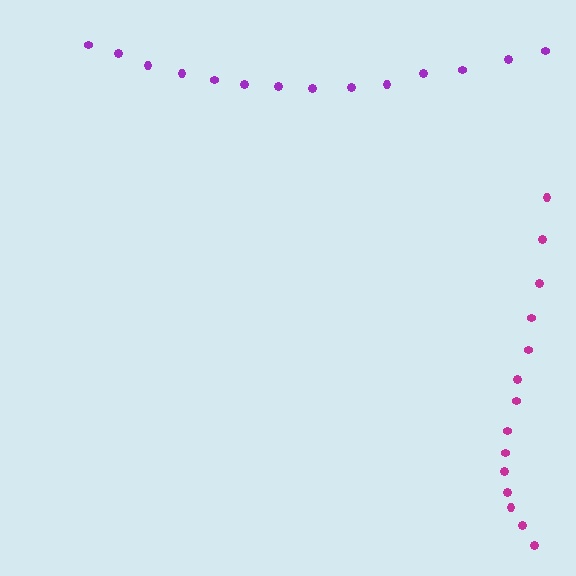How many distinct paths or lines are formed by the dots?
There are 2 distinct paths.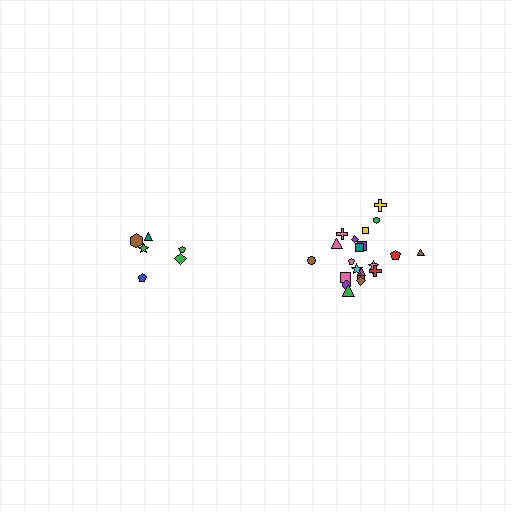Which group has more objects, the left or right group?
The right group.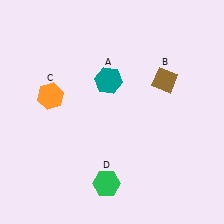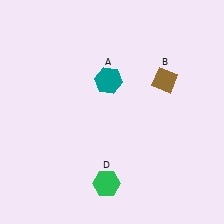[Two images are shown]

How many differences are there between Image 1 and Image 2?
There is 1 difference between the two images.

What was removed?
The orange hexagon (C) was removed in Image 2.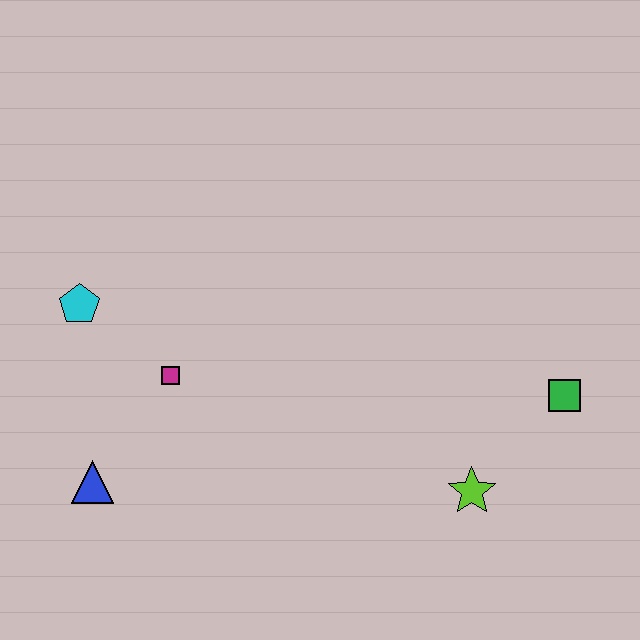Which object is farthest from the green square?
The cyan pentagon is farthest from the green square.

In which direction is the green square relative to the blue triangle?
The green square is to the right of the blue triangle.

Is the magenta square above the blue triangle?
Yes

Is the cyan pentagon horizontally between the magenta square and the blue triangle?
No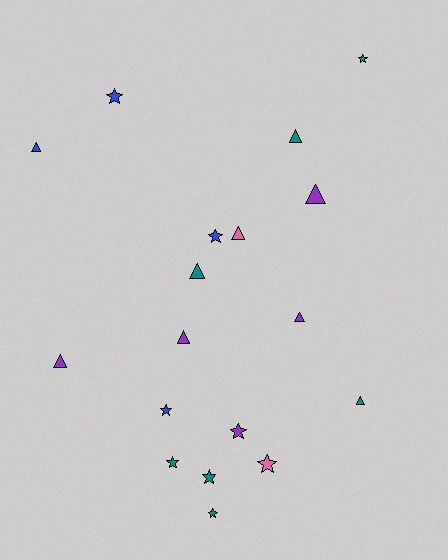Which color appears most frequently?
Teal, with 7 objects.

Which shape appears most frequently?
Triangle, with 9 objects.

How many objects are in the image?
There are 18 objects.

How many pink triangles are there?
There is 1 pink triangle.